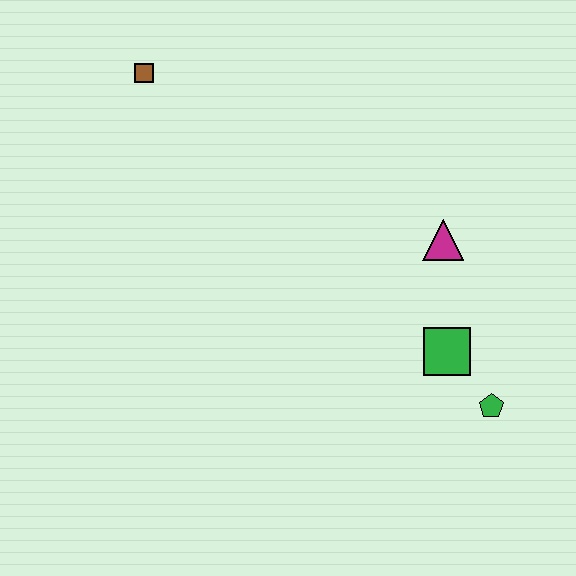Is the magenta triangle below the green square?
No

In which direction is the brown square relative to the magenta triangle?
The brown square is to the left of the magenta triangle.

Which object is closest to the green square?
The green pentagon is closest to the green square.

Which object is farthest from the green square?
The brown square is farthest from the green square.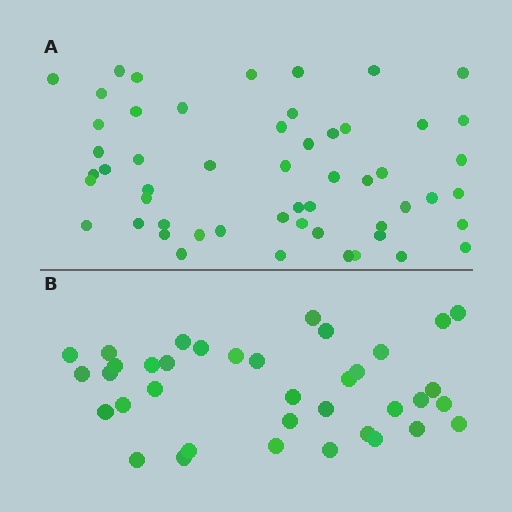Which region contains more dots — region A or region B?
Region A (the top region) has more dots.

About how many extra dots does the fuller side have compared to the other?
Region A has approximately 15 more dots than region B.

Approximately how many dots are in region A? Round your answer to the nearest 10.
About 50 dots. (The exact count is 54, which rounds to 50.)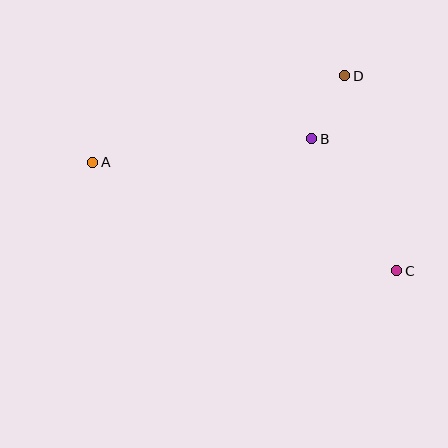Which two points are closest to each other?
Points B and D are closest to each other.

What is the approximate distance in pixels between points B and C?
The distance between B and C is approximately 157 pixels.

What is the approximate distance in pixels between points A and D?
The distance between A and D is approximately 266 pixels.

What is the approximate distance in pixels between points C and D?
The distance between C and D is approximately 201 pixels.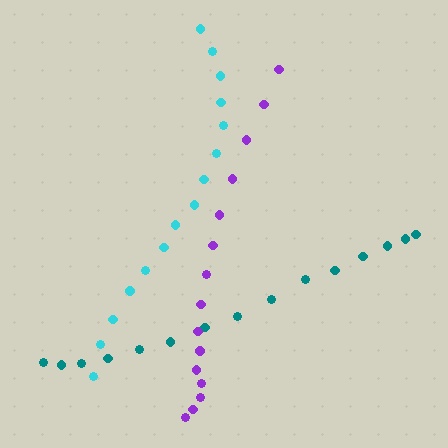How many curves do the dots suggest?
There are 3 distinct paths.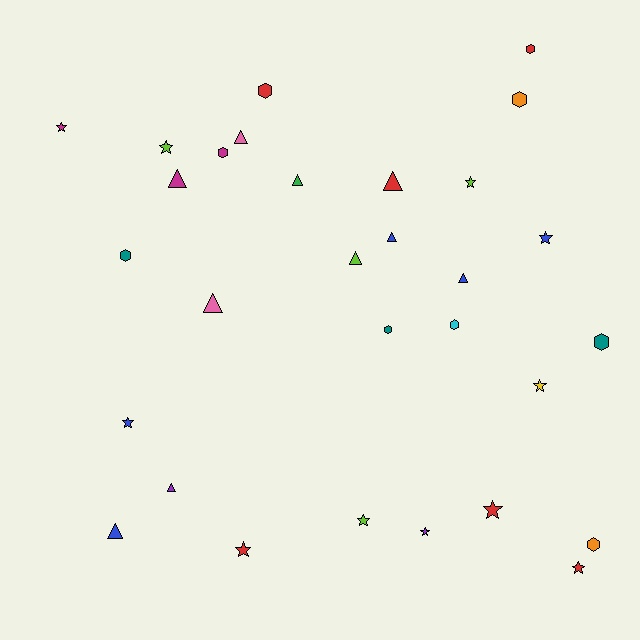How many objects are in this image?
There are 30 objects.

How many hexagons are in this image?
There are 9 hexagons.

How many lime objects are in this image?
There are 4 lime objects.